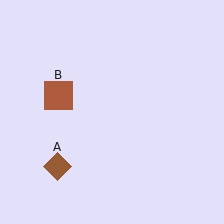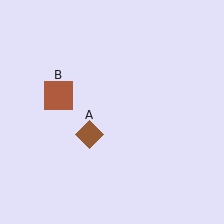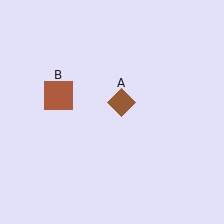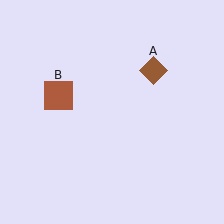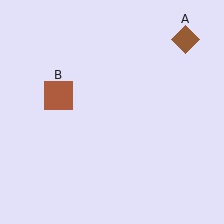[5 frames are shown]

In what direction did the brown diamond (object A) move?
The brown diamond (object A) moved up and to the right.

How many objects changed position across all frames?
1 object changed position: brown diamond (object A).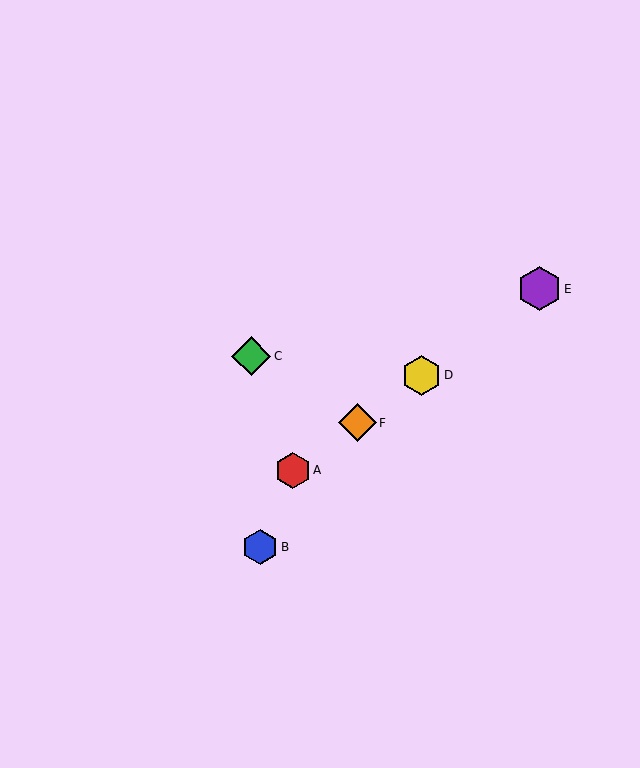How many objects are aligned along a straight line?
4 objects (A, D, E, F) are aligned along a straight line.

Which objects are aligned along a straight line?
Objects A, D, E, F are aligned along a straight line.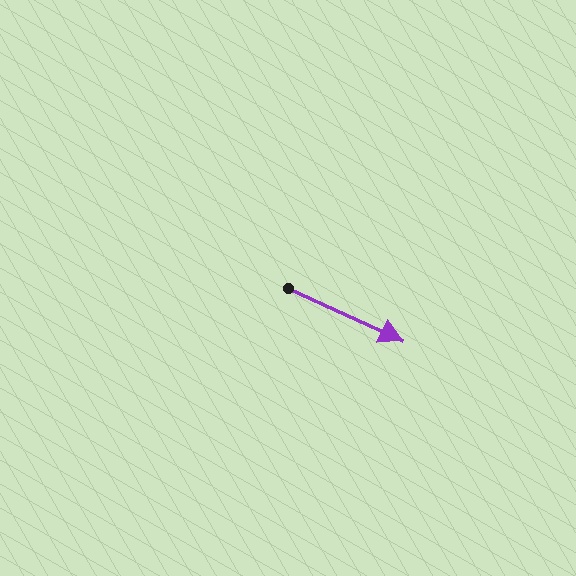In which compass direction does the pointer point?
Southeast.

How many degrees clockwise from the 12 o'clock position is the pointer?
Approximately 115 degrees.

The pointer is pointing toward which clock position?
Roughly 4 o'clock.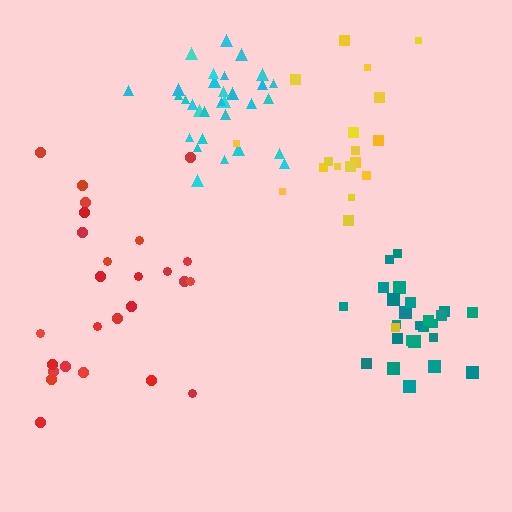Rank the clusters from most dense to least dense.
cyan, teal, red, yellow.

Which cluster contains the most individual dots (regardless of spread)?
Cyan (33).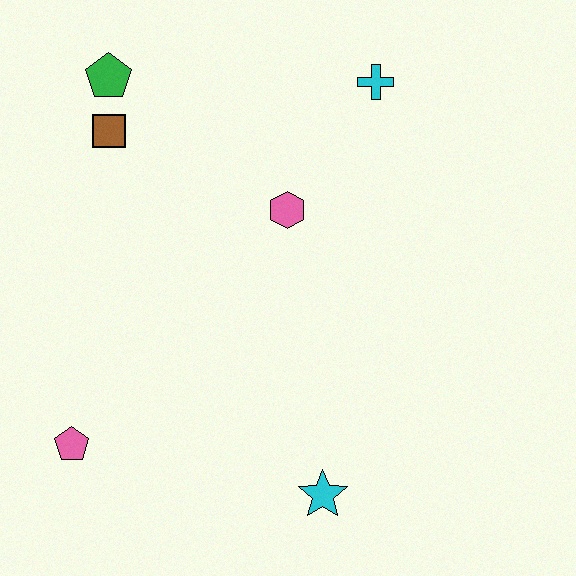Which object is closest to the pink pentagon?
The cyan star is closest to the pink pentagon.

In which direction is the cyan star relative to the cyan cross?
The cyan star is below the cyan cross.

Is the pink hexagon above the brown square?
No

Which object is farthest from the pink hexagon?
The pink pentagon is farthest from the pink hexagon.